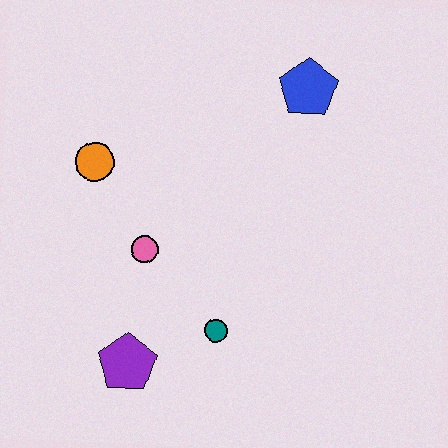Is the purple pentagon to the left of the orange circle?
No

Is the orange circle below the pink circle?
No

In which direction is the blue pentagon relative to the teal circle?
The blue pentagon is above the teal circle.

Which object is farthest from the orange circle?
The blue pentagon is farthest from the orange circle.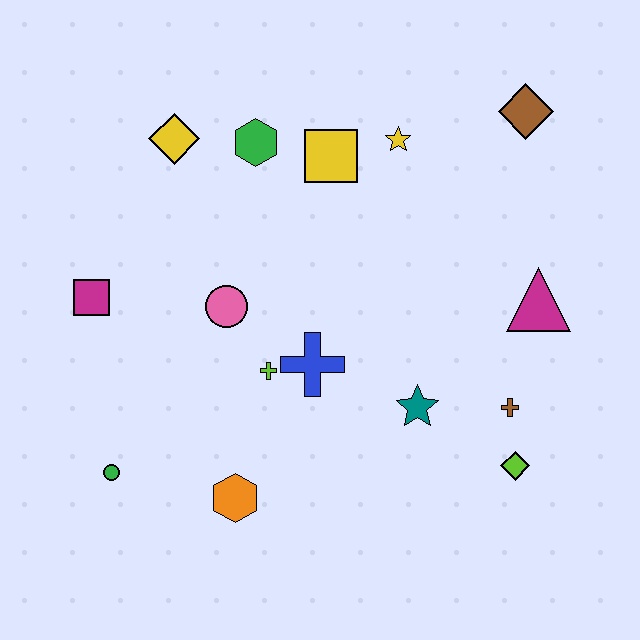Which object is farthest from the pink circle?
The brown diamond is farthest from the pink circle.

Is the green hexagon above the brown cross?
Yes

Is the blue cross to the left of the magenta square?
No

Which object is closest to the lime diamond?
The brown cross is closest to the lime diamond.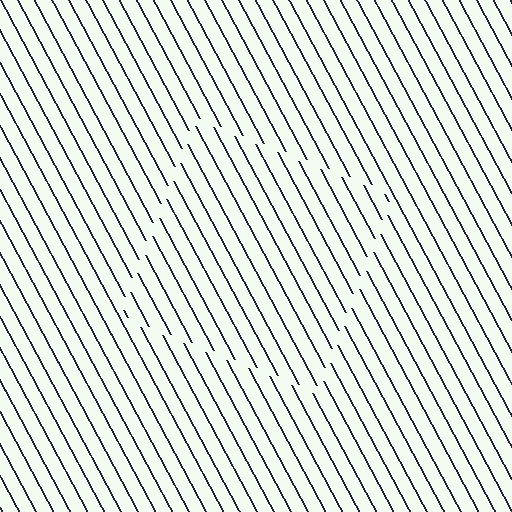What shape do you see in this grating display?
An illusory square. The interior of the shape contains the same grating, shifted by half a period — the contour is defined by the phase discontinuity where line-ends from the inner and outer gratings abut.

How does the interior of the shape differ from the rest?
The interior of the shape contains the same grating, shifted by half a period — the contour is defined by the phase discontinuity where line-ends from the inner and outer gratings abut.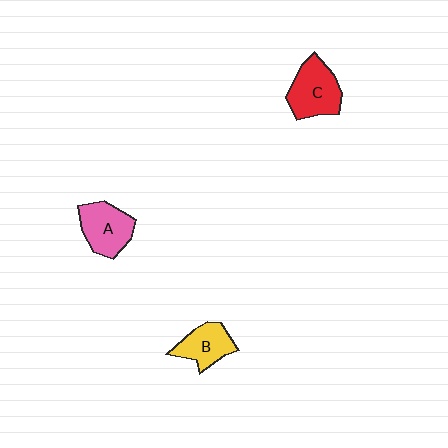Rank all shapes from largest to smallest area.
From largest to smallest: C (red), A (pink), B (yellow).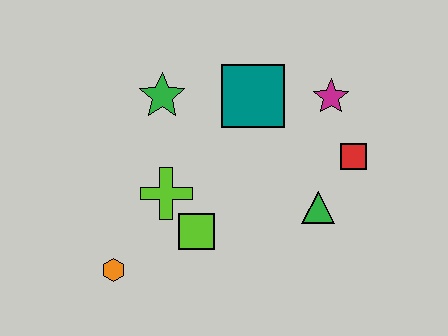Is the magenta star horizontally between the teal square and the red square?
Yes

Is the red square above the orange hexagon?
Yes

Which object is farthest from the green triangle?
The orange hexagon is farthest from the green triangle.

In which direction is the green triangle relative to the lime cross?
The green triangle is to the right of the lime cross.